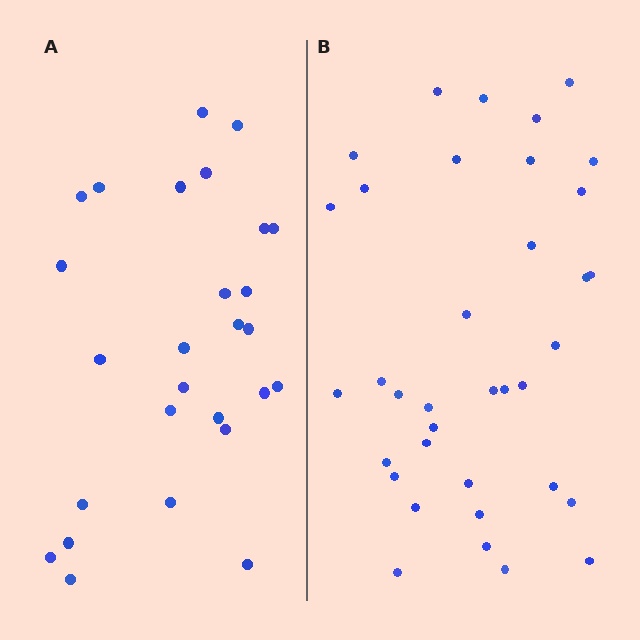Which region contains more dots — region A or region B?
Region B (the right region) has more dots.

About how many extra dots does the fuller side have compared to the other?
Region B has roughly 8 or so more dots than region A.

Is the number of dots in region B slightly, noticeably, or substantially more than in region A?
Region B has noticeably more, but not dramatically so. The ratio is roughly 1.3 to 1.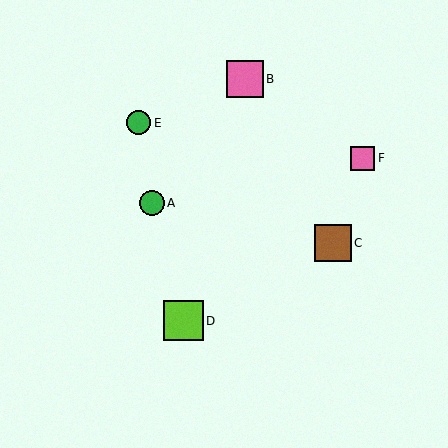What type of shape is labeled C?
Shape C is a brown square.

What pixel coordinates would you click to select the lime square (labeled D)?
Click at (183, 321) to select the lime square D.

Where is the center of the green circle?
The center of the green circle is at (152, 203).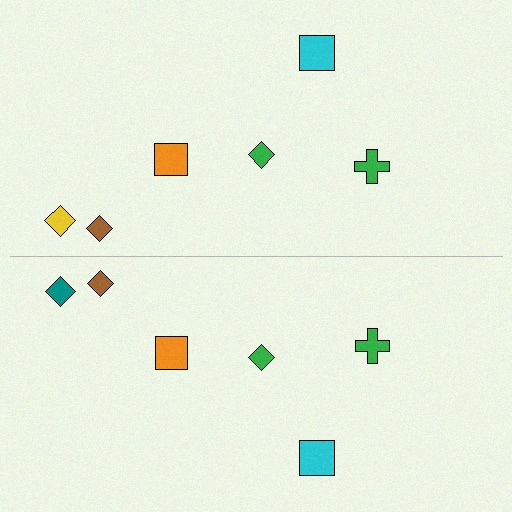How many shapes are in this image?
There are 12 shapes in this image.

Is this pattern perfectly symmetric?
No, the pattern is not perfectly symmetric. The teal diamond on the bottom side breaks the symmetry — its mirror counterpart is yellow.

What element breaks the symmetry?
The teal diamond on the bottom side breaks the symmetry — its mirror counterpart is yellow.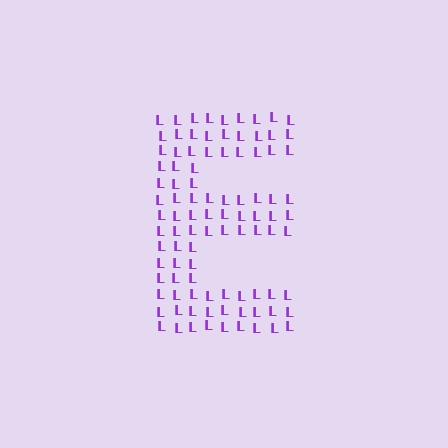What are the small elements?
The small elements are letter L's.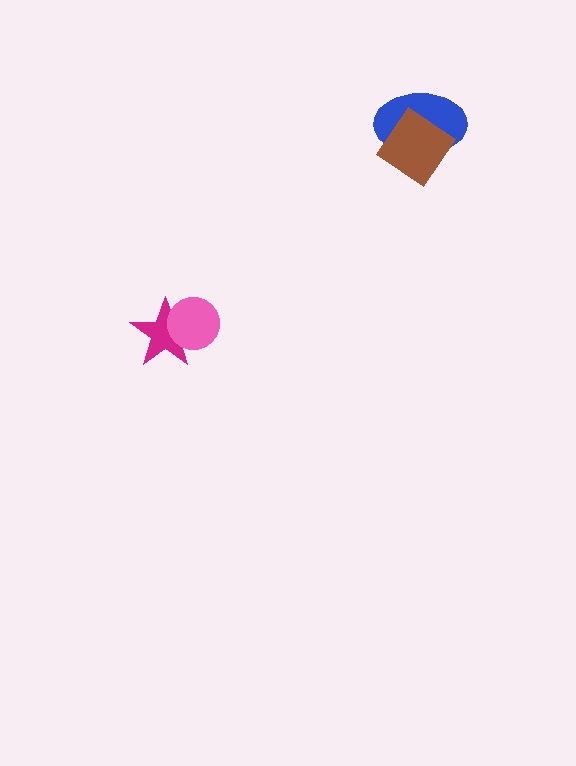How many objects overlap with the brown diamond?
1 object overlaps with the brown diamond.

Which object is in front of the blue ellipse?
The brown diamond is in front of the blue ellipse.